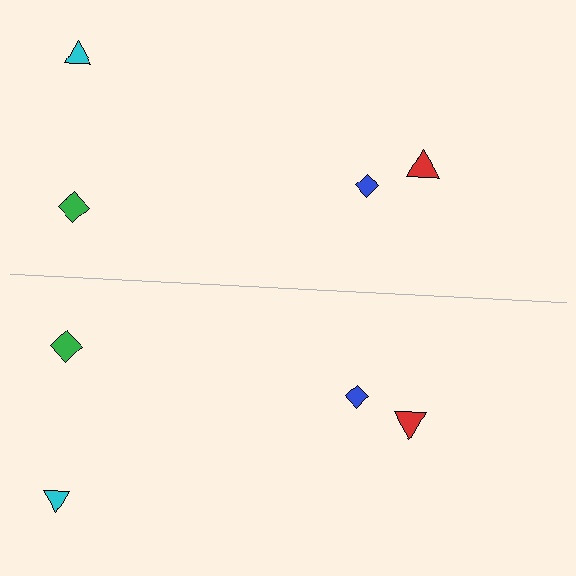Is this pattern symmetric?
Yes, this pattern has bilateral (reflection) symmetry.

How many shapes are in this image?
There are 8 shapes in this image.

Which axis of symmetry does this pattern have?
The pattern has a horizontal axis of symmetry running through the center of the image.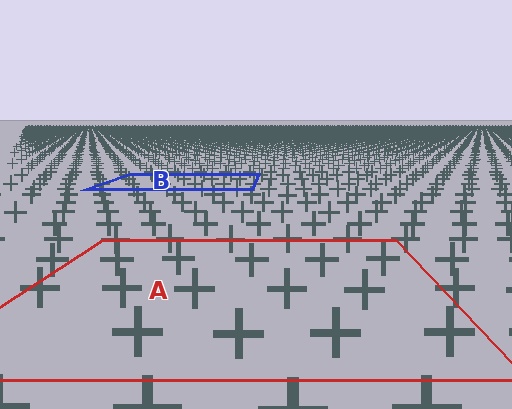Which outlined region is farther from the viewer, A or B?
Region B is farther from the viewer — the texture elements inside it appear smaller and more densely packed.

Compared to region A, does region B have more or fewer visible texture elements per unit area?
Region B has more texture elements per unit area — they are packed more densely because it is farther away.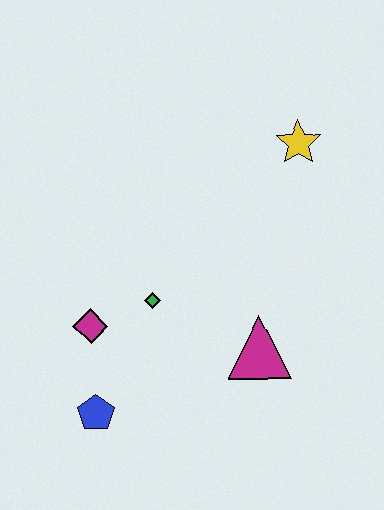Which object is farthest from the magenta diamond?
The yellow star is farthest from the magenta diamond.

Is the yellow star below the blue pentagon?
No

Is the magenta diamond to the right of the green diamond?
No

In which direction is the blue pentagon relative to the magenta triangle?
The blue pentagon is to the left of the magenta triangle.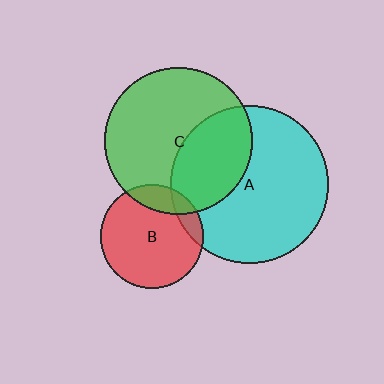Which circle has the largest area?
Circle A (cyan).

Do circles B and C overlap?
Yes.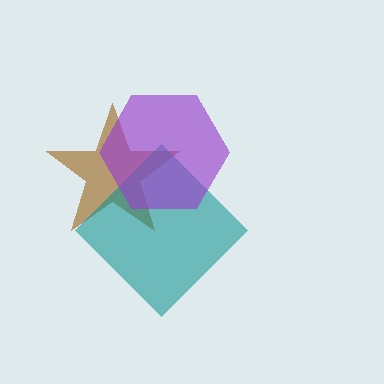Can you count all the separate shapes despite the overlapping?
Yes, there are 3 separate shapes.